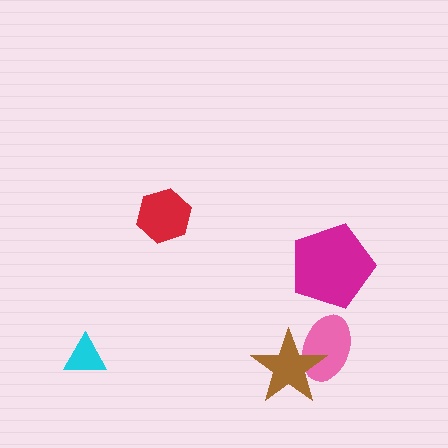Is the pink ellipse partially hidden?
Yes, it is partially covered by another shape.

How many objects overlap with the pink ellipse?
1 object overlaps with the pink ellipse.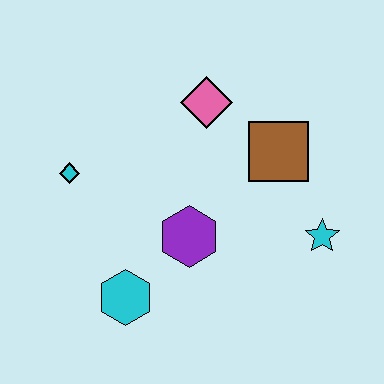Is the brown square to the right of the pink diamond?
Yes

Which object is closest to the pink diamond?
The brown square is closest to the pink diamond.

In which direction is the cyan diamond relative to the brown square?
The cyan diamond is to the left of the brown square.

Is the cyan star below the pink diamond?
Yes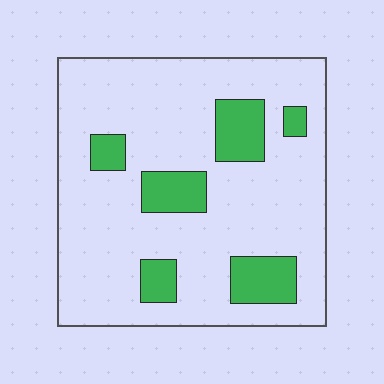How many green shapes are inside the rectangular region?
6.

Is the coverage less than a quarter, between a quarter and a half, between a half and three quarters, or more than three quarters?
Less than a quarter.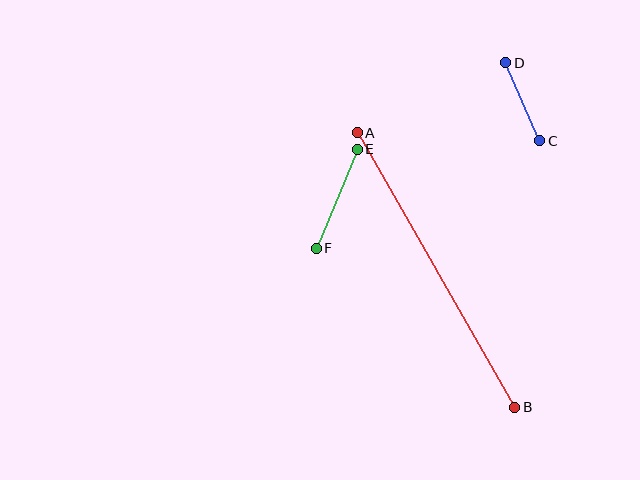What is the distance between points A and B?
The distance is approximately 316 pixels.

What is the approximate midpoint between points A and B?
The midpoint is at approximately (436, 270) pixels.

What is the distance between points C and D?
The distance is approximately 85 pixels.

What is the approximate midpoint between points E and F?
The midpoint is at approximately (337, 199) pixels.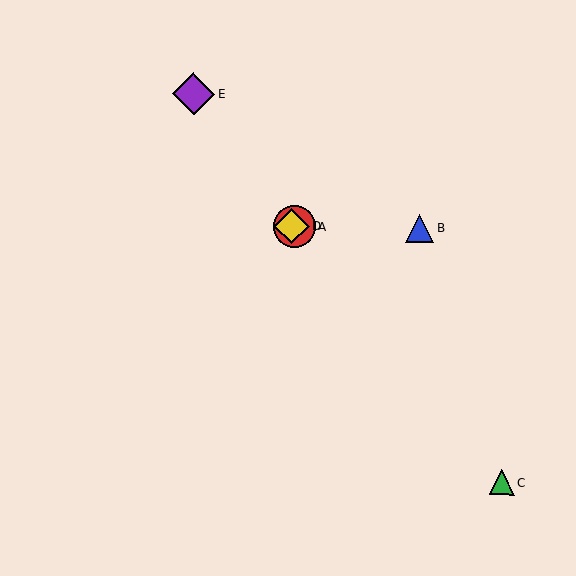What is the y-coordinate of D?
Object D is at y≈226.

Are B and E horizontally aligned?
No, B is at y≈228 and E is at y≈94.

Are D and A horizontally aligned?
Yes, both are at y≈226.